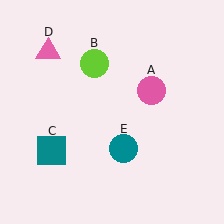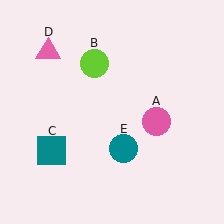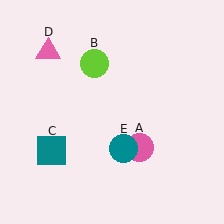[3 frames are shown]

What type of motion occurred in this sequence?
The pink circle (object A) rotated clockwise around the center of the scene.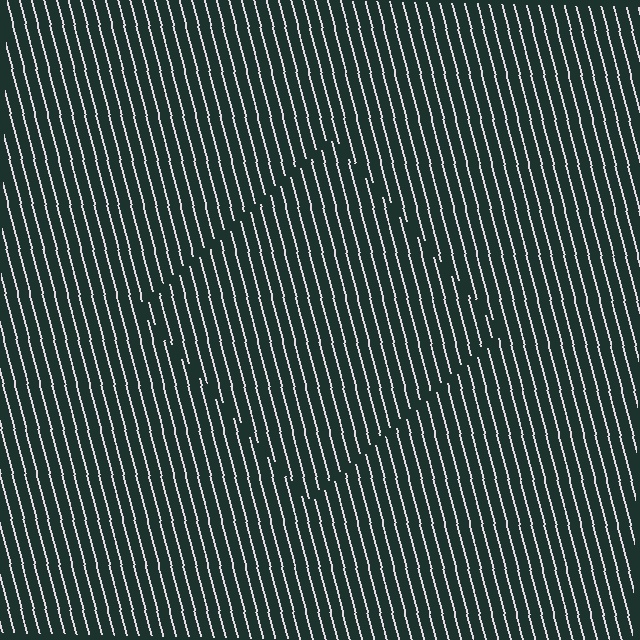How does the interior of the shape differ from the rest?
The interior of the shape contains the same grating, shifted by half a period — the contour is defined by the phase discontinuity where line-ends from the inner and outer gratings abut.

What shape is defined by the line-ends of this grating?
An illusory square. The interior of the shape contains the same grating, shifted by half a period — the contour is defined by the phase discontinuity where line-ends from the inner and outer gratings abut.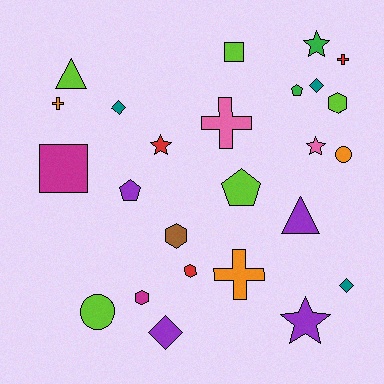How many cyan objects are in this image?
There are no cyan objects.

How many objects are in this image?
There are 25 objects.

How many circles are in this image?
There are 2 circles.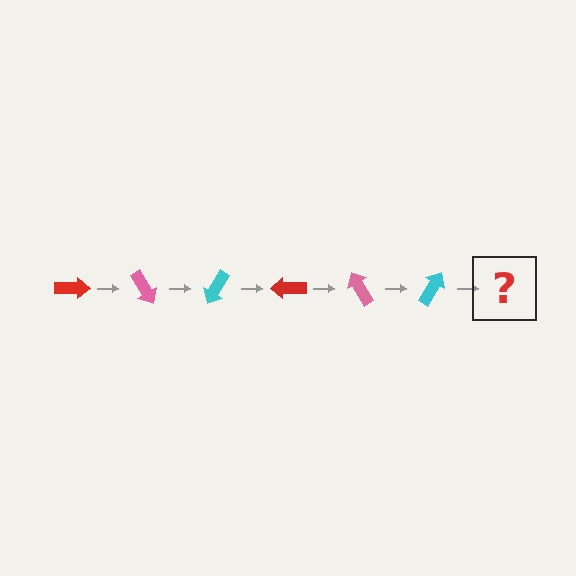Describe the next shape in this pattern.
It should be a red arrow, rotated 360 degrees from the start.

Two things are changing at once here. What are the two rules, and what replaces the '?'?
The two rules are that it rotates 60 degrees each step and the color cycles through red, pink, and cyan. The '?' should be a red arrow, rotated 360 degrees from the start.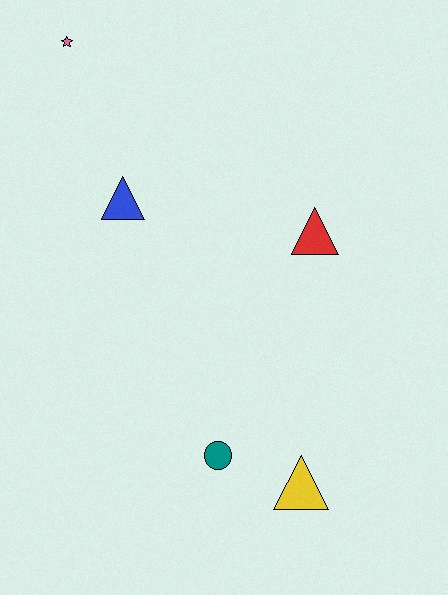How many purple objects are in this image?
There are no purple objects.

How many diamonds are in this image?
There are no diamonds.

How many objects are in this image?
There are 5 objects.